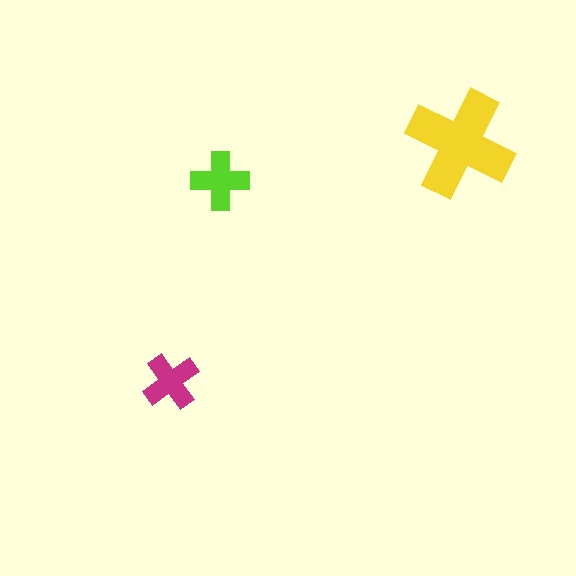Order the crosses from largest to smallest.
the yellow one, the lime one, the magenta one.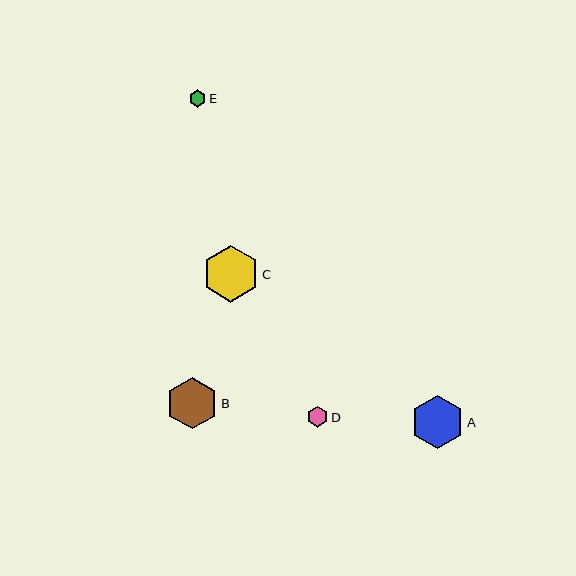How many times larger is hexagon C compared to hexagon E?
Hexagon C is approximately 3.3 times the size of hexagon E.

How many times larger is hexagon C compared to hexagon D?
Hexagon C is approximately 2.7 times the size of hexagon D.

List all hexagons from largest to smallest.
From largest to smallest: C, A, B, D, E.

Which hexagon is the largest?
Hexagon C is the largest with a size of approximately 57 pixels.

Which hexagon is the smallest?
Hexagon E is the smallest with a size of approximately 17 pixels.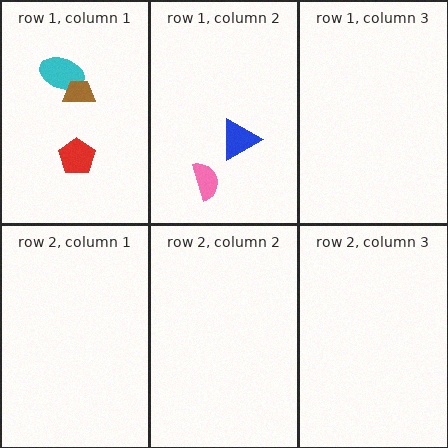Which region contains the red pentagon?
The row 1, column 1 region.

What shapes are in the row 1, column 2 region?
The blue triangle, the pink semicircle.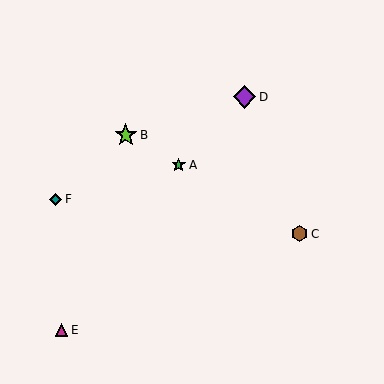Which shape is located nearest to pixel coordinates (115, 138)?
The lime star (labeled B) at (126, 135) is nearest to that location.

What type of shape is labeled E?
Shape E is a magenta triangle.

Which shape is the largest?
The lime star (labeled B) is the largest.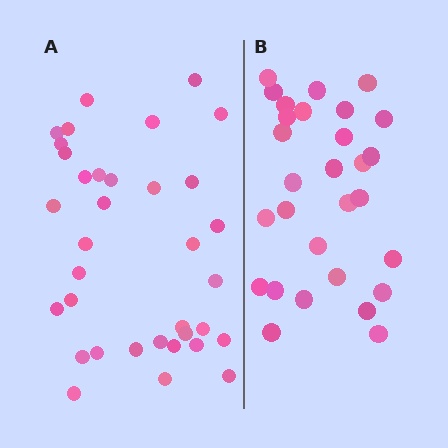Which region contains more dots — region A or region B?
Region A (the left region) has more dots.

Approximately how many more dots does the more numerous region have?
Region A has about 6 more dots than region B.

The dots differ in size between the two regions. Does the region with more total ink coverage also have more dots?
No. Region B has more total ink coverage because its dots are larger, but region A actually contains more individual dots. Total area can be misleading — the number of items is what matters here.